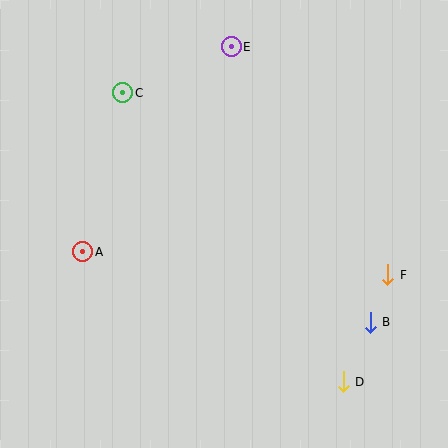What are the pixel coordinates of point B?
Point B is at (370, 322).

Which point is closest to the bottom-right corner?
Point D is closest to the bottom-right corner.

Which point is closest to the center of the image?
Point A at (83, 252) is closest to the center.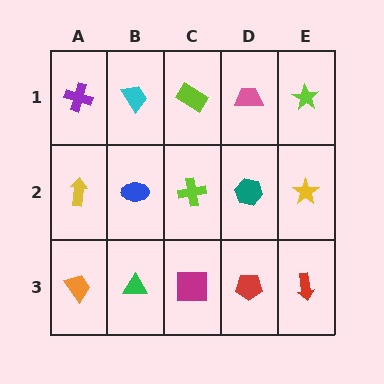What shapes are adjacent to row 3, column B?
A blue ellipse (row 2, column B), an orange trapezoid (row 3, column A), a magenta square (row 3, column C).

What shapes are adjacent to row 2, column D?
A pink trapezoid (row 1, column D), a red pentagon (row 3, column D), a lime cross (row 2, column C), a yellow star (row 2, column E).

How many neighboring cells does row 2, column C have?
4.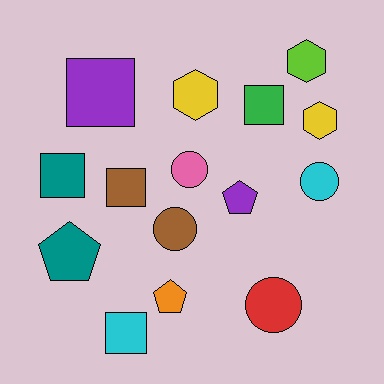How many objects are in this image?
There are 15 objects.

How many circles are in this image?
There are 4 circles.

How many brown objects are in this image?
There are 2 brown objects.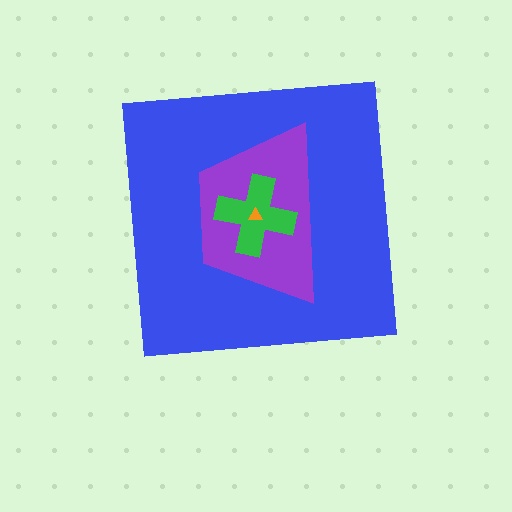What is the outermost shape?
The blue square.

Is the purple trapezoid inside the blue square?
Yes.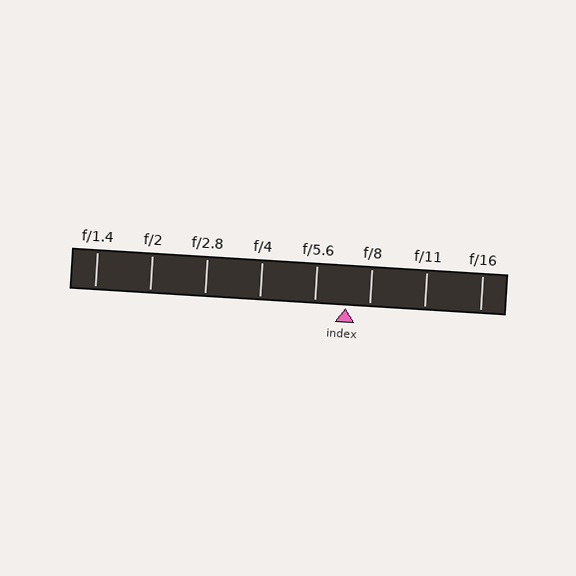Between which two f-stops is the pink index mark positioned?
The index mark is between f/5.6 and f/8.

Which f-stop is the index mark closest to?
The index mark is closest to f/8.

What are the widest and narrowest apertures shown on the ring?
The widest aperture shown is f/1.4 and the narrowest is f/16.